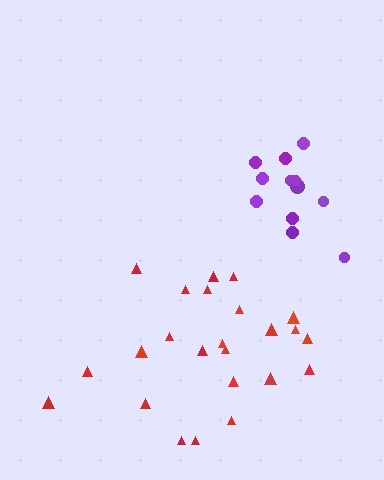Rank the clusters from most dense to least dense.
purple, red.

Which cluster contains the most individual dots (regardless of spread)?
Red (24).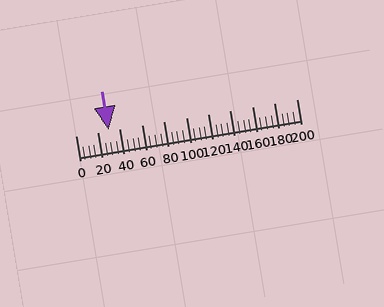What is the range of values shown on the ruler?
The ruler shows values from 0 to 200.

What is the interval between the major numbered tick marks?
The major tick marks are spaced 20 units apart.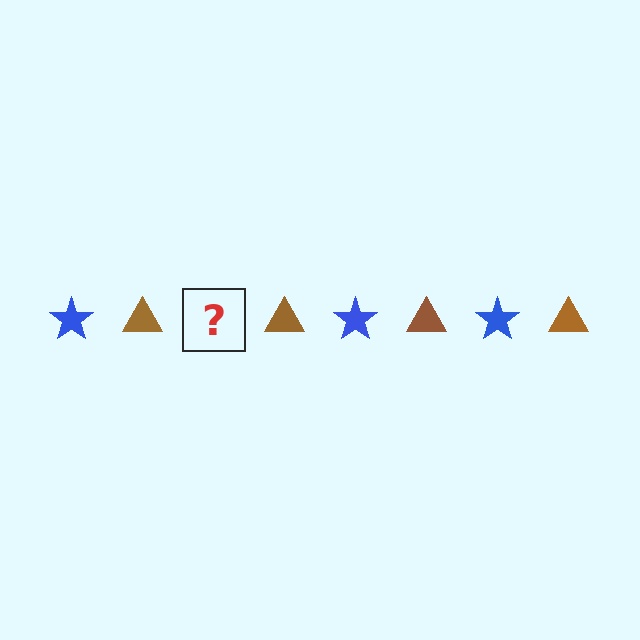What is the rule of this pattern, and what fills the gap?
The rule is that the pattern alternates between blue star and brown triangle. The gap should be filled with a blue star.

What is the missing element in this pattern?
The missing element is a blue star.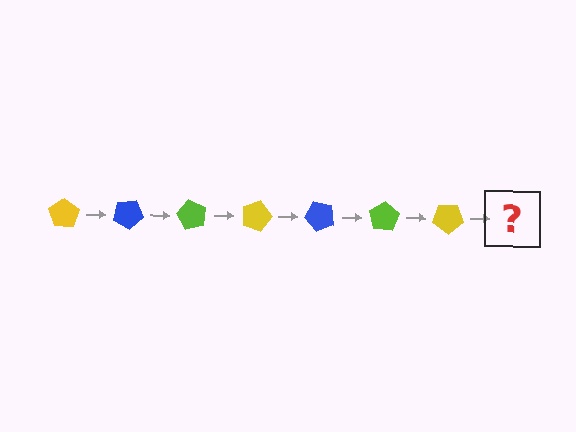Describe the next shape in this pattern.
It should be a blue pentagon, rotated 210 degrees from the start.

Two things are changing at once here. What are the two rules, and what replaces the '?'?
The two rules are that it rotates 30 degrees each step and the color cycles through yellow, blue, and lime. The '?' should be a blue pentagon, rotated 210 degrees from the start.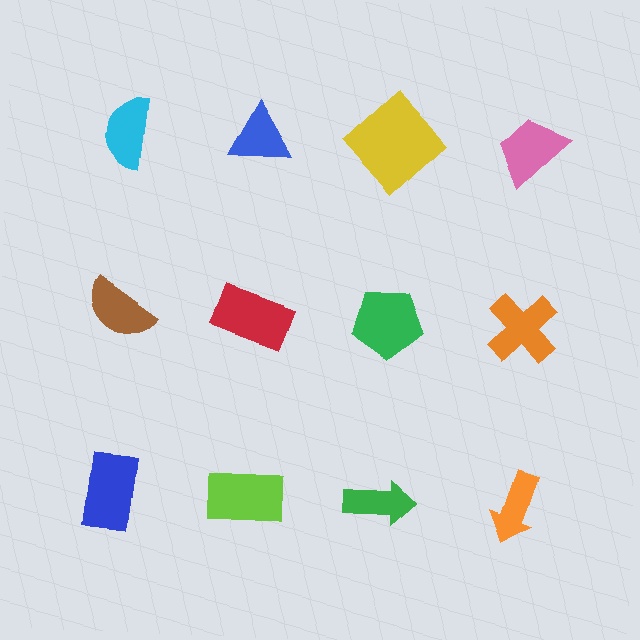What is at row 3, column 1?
A blue rectangle.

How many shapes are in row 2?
4 shapes.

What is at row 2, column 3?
A green pentagon.